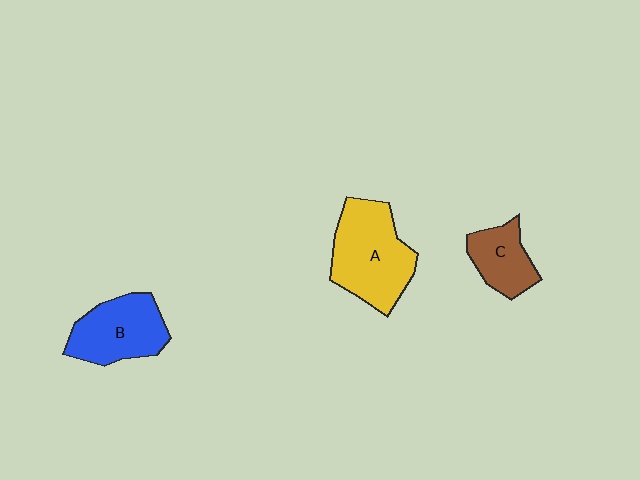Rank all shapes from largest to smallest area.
From largest to smallest: A (yellow), B (blue), C (brown).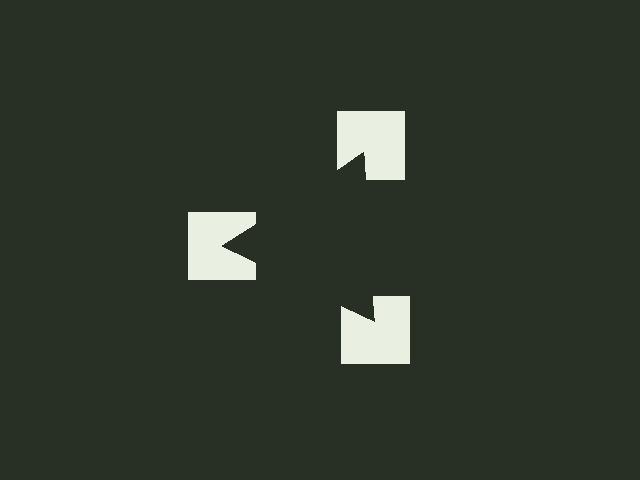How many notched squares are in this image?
There are 3 — one at each vertex of the illusory triangle.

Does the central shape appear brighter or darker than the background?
It typically appears slightly darker than the background, even though no actual brightness change is drawn.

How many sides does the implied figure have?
3 sides.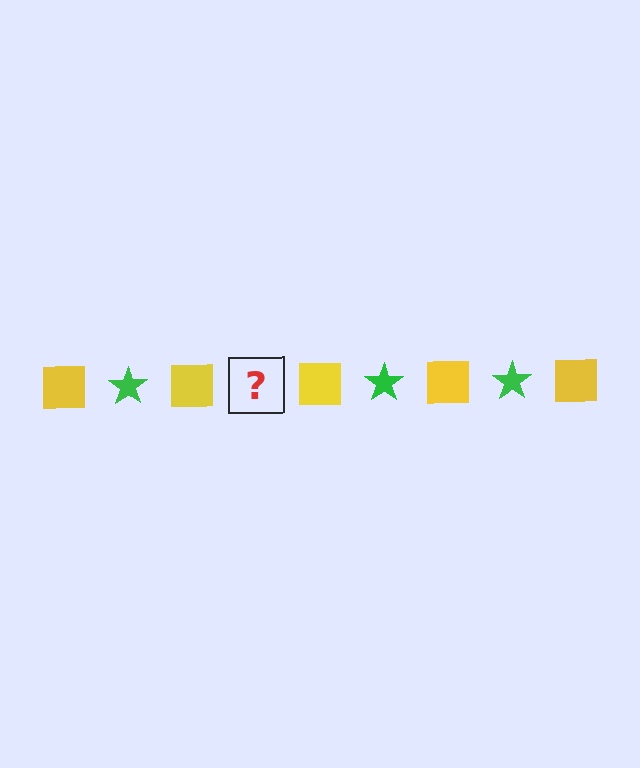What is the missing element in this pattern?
The missing element is a green star.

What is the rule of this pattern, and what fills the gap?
The rule is that the pattern alternates between yellow square and green star. The gap should be filled with a green star.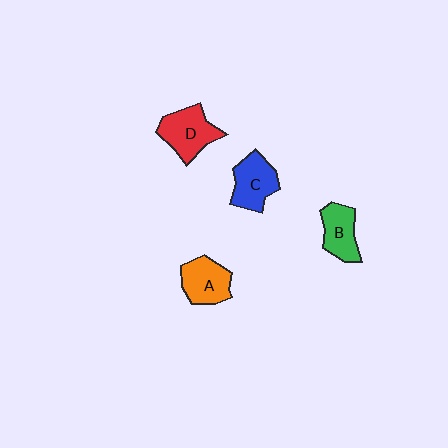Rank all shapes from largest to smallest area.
From largest to smallest: D (red), C (blue), A (orange), B (green).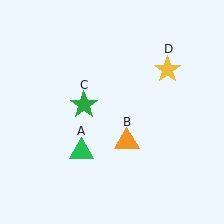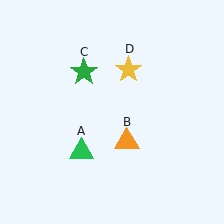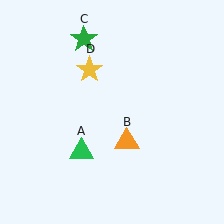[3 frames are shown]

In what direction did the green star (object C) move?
The green star (object C) moved up.